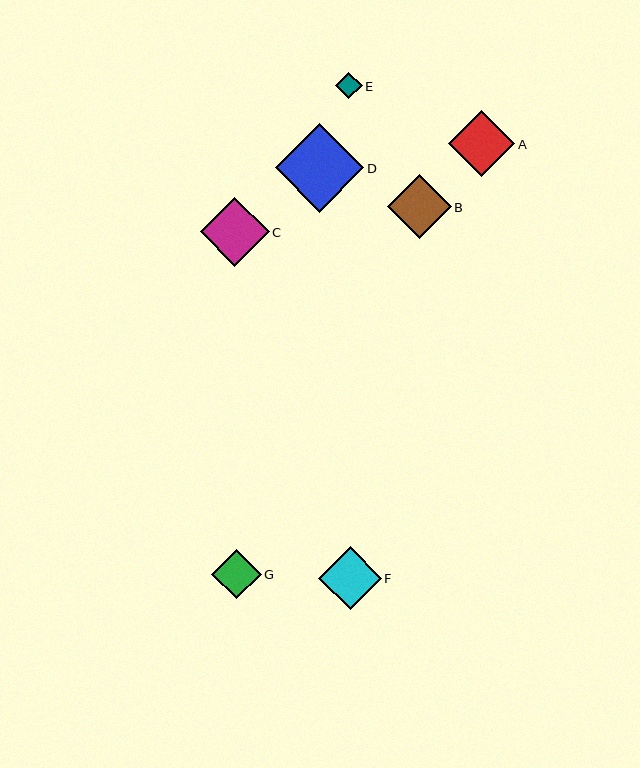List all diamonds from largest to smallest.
From largest to smallest: D, C, A, B, F, G, E.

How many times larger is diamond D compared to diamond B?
Diamond D is approximately 1.4 times the size of diamond B.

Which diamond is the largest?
Diamond D is the largest with a size of approximately 88 pixels.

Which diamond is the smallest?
Diamond E is the smallest with a size of approximately 26 pixels.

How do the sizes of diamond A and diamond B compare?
Diamond A and diamond B are approximately the same size.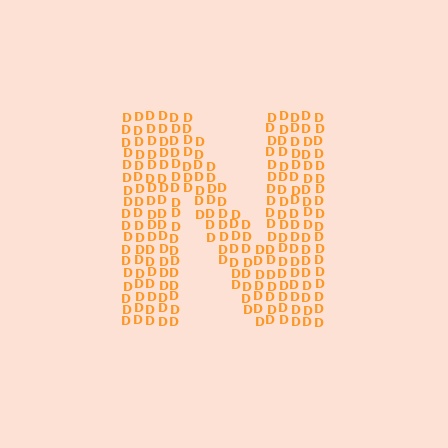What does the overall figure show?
The overall figure shows the letter N.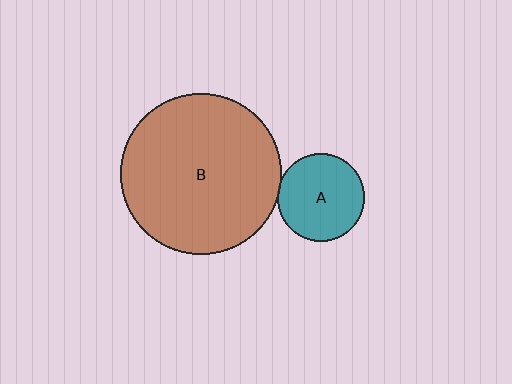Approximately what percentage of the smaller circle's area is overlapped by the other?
Approximately 5%.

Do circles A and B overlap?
Yes.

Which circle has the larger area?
Circle B (brown).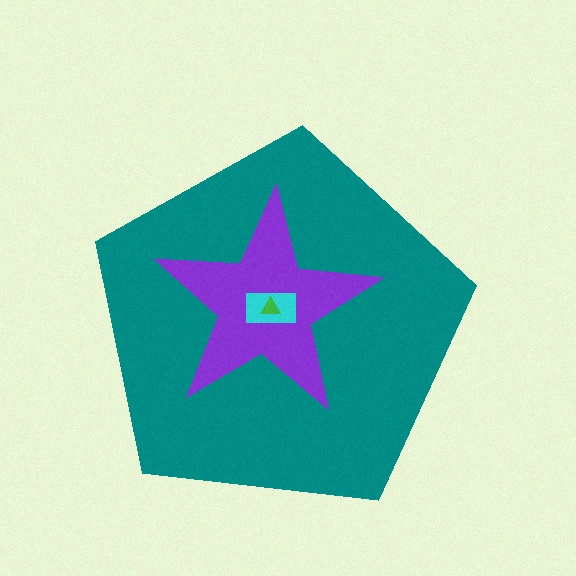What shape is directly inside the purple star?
The cyan rectangle.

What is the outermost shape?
The teal pentagon.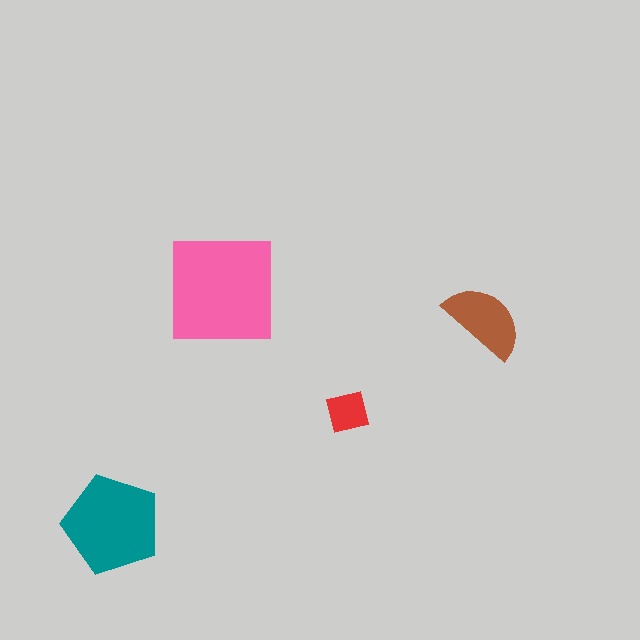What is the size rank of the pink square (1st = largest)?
1st.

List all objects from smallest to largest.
The red square, the brown semicircle, the teal pentagon, the pink square.